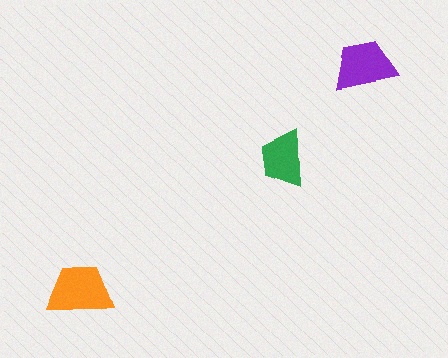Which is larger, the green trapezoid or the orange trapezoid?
The orange one.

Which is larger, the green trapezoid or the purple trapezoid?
The purple one.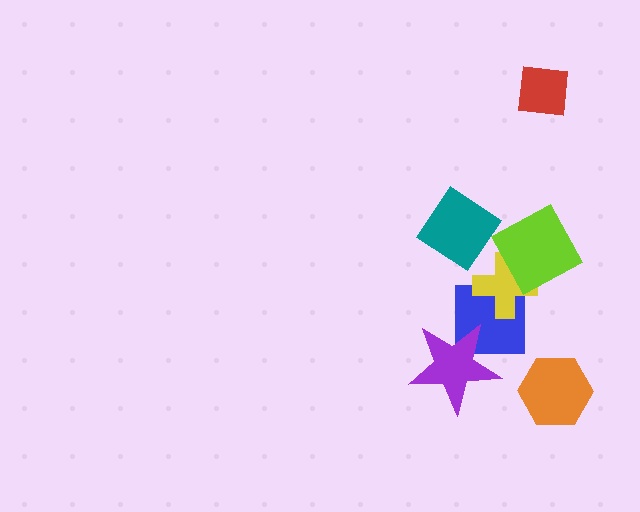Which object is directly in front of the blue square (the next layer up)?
The yellow cross is directly in front of the blue square.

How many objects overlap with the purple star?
1 object overlaps with the purple star.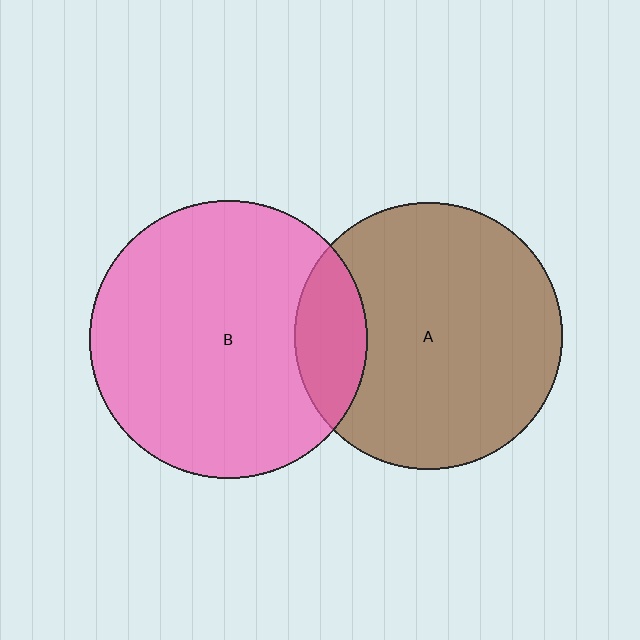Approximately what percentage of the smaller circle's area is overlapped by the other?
Approximately 15%.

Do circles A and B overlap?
Yes.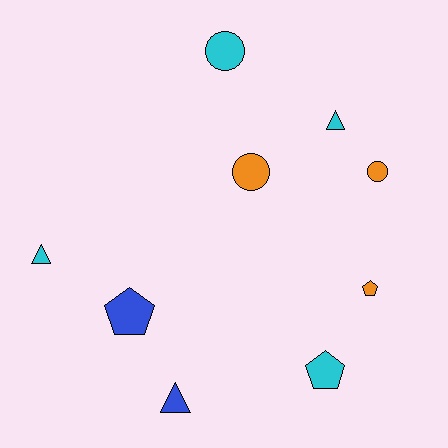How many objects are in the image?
There are 9 objects.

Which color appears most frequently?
Cyan, with 4 objects.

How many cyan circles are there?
There is 1 cyan circle.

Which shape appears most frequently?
Pentagon, with 3 objects.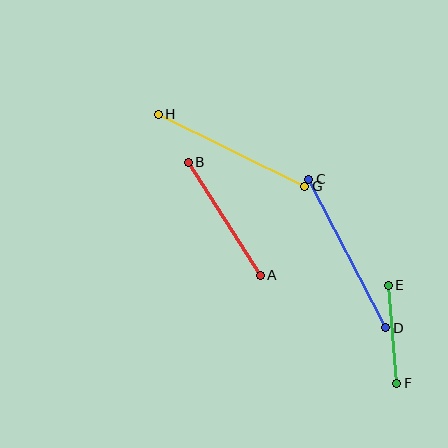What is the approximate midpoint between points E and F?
The midpoint is at approximately (392, 334) pixels.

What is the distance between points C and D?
The distance is approximately 168 pixels.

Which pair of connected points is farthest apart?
Points C and D are farthest apart.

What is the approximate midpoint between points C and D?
The midpoint is at approximately (347, 253) pixels.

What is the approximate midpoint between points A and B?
The midpoint is at approximately (224, 219) pixels.